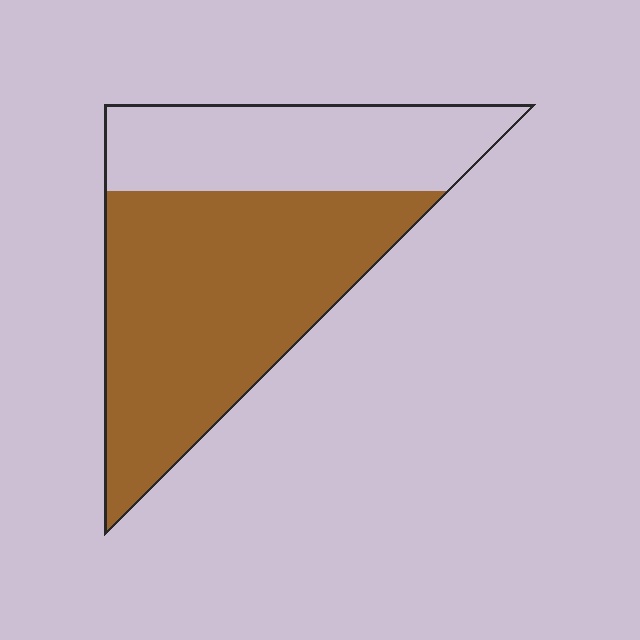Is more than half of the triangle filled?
Yes.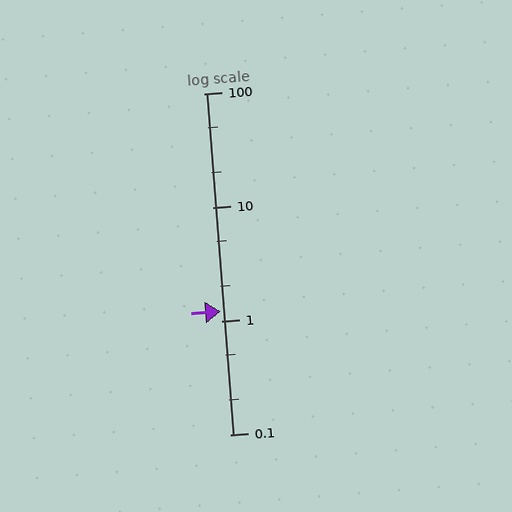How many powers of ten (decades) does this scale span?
The scale spans 3 decades, from 0.1 to 100.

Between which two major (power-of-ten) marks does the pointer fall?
The pointer is between 1 and 10.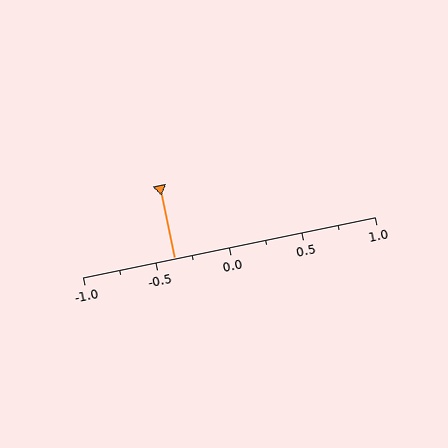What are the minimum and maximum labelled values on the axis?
The axis runs from -1.0 to 1.0.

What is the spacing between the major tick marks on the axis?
The major ticks are spaced 0.5 apart.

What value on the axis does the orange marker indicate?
The marker indicates approximately -0.38.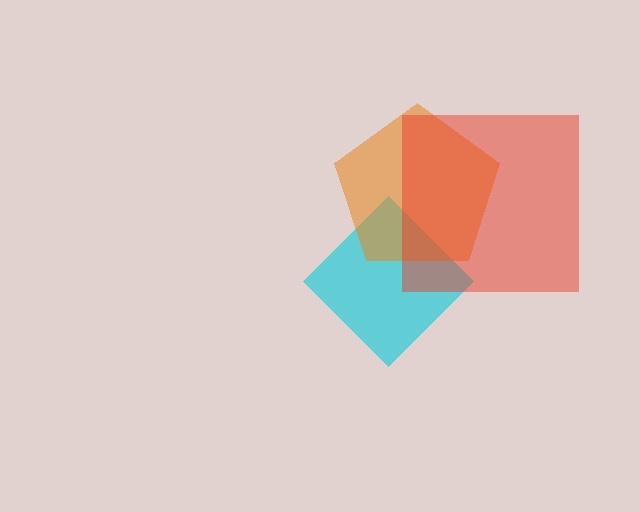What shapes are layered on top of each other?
The layered shapes are: a cyan diamond, an orange pentagon, a red square.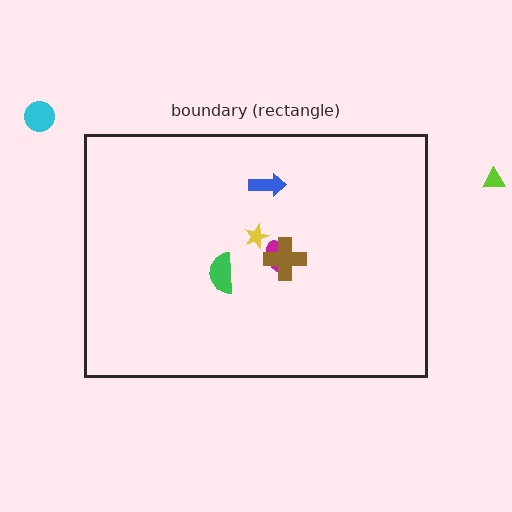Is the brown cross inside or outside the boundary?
Inside.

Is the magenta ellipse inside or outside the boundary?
Inside.